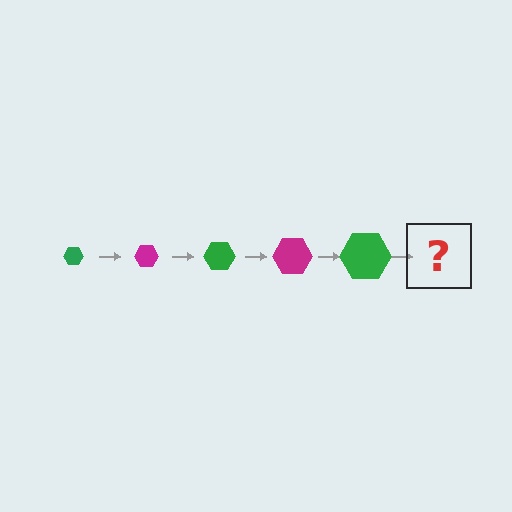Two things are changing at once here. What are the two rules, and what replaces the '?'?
The two rules are that the hexagon grows larger each step and the color cycles through green and magenta. The '?' should be a magenta hexagon, larger than the previous one.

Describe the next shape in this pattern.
It should be a magenta hexagon, larger than the previous one.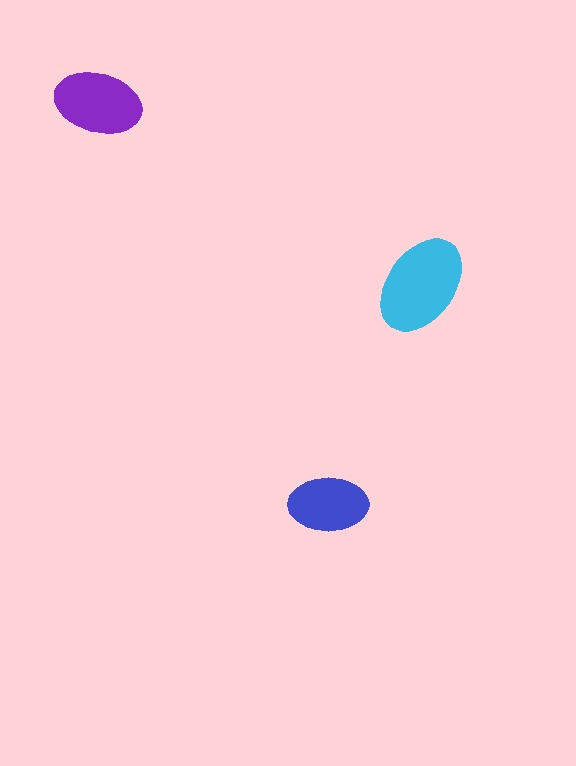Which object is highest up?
The purple ellipse is topmost.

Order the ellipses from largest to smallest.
the cyan one, the purple one, the blue one.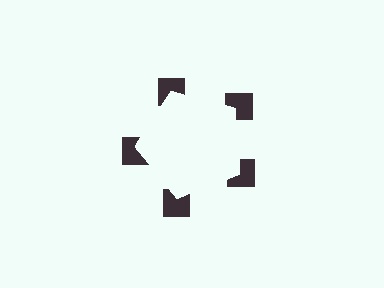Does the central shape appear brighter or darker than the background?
It typically appears slightly brighter than the background, even though no actual brightness change is drawn.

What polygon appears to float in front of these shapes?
An illusory pentagon — its edges are inferred from the aligned wedge cuts in the notched squares, not physically drawn.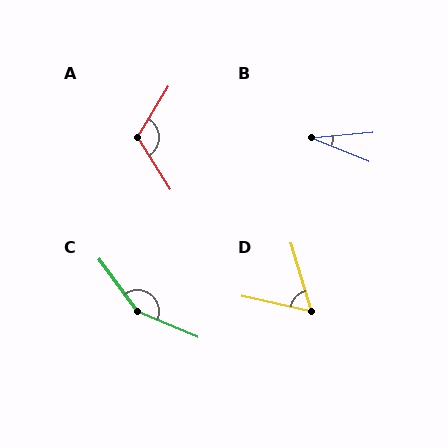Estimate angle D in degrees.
Approximately 61 degrees.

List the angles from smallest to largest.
B (28°), D (61°), A (116°), C (149°).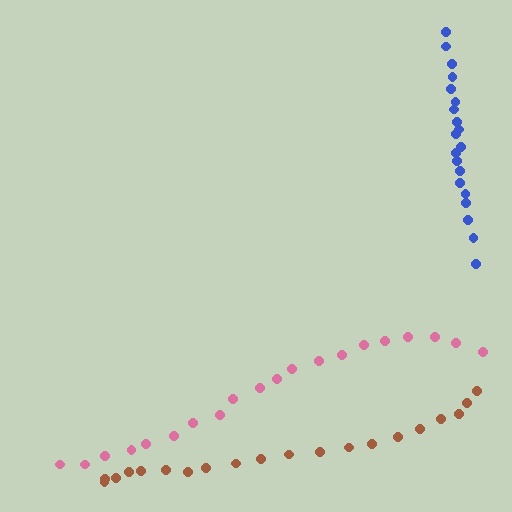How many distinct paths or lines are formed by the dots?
There are 3 distinct paths.